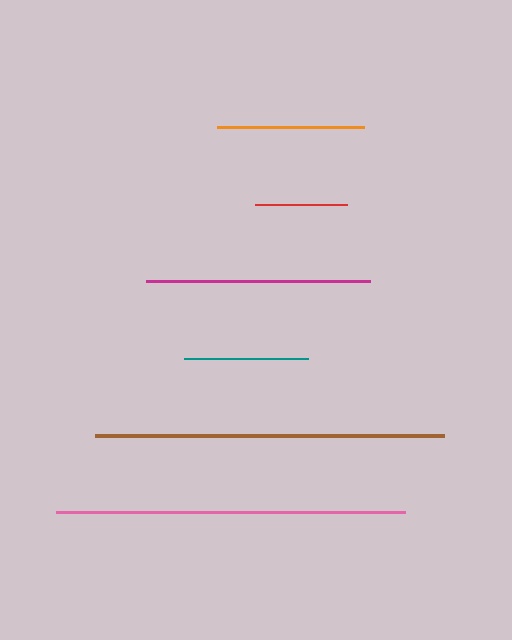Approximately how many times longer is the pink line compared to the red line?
The pink line is approximately 3.8 times the length of the red line.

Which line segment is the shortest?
The red line is the shortest at approximately 92 pixels.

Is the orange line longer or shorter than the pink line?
The pink line is longer than the orange line.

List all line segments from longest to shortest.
From longest to shortest: pink, brown, magenta, orange, teal, red.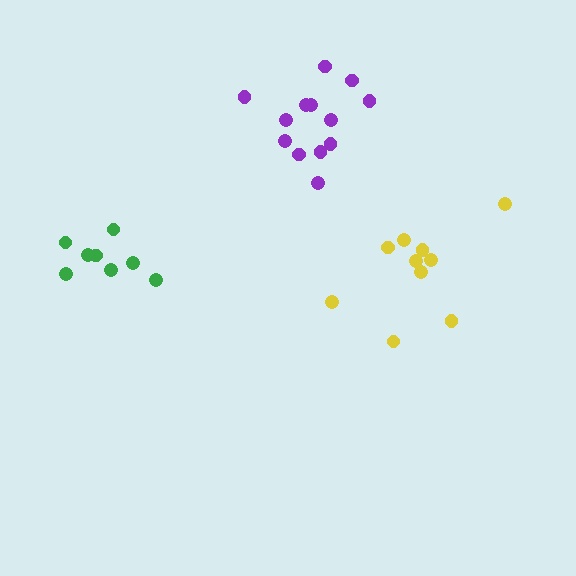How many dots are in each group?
Group 1: 8 dots, Group 2: 10 dots, Group 3: 13 dots (31 total).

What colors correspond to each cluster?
The clusters are colored: green, yellow, purple.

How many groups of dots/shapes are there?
There are 3 groups.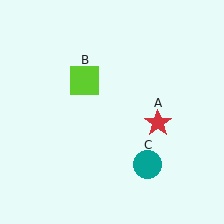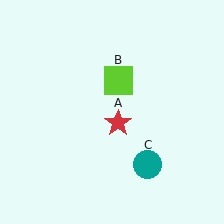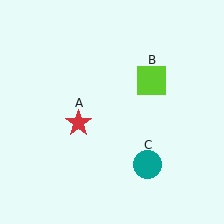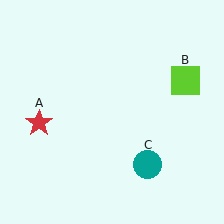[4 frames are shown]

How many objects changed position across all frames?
2 objects changed position: red star (object A), lime square (object B).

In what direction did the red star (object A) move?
The red star (object A) moved left.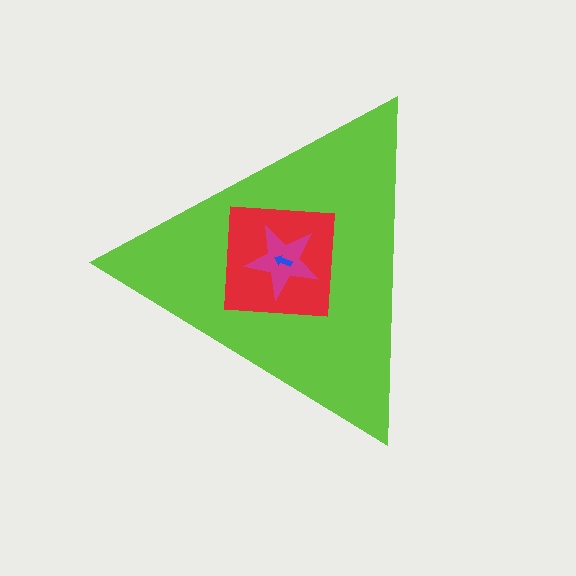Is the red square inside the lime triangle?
Yes.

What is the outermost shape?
The lime triangle.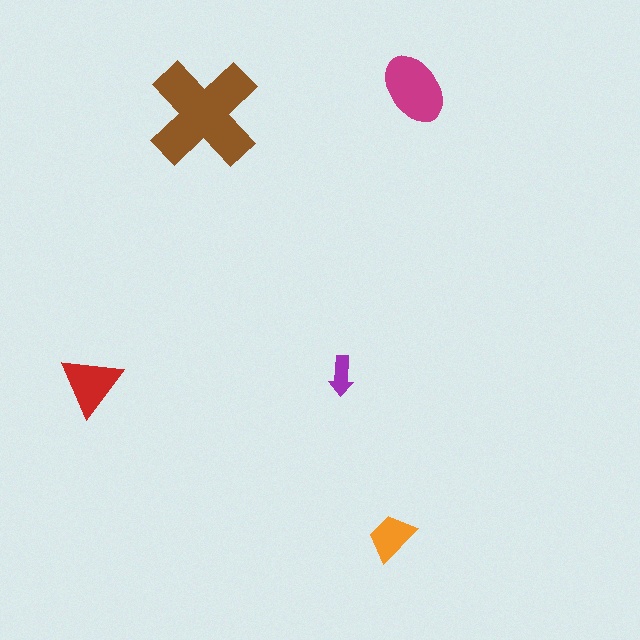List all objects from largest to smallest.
The brown cross, the magenta ellipse, the red triangle, the orange trapezoid, the purple arrow.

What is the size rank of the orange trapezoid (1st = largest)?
4th.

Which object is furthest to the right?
The magenta ellipse is rightmost.